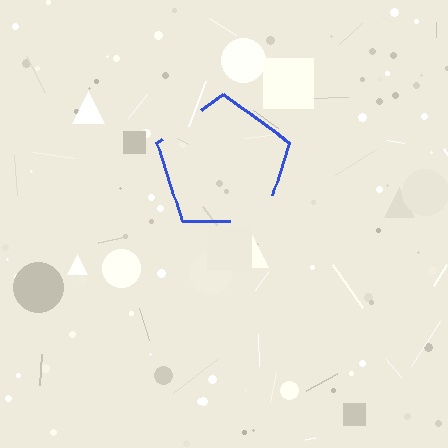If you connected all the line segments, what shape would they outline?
They would outline a pentagon.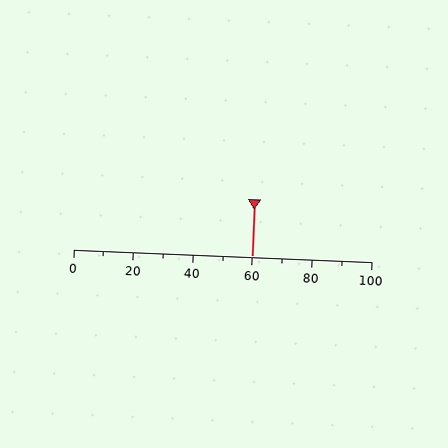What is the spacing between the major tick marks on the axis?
The major ticks are spaced 20 apart.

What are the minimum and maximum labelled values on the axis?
The axis runs from 0 to 100.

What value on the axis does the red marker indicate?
The marker indicates approximately 60.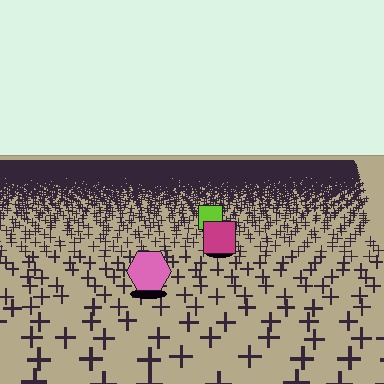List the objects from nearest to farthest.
From nearest to farthest: the pink hexagon, the magenta square, the lime square.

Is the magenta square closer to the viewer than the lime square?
Yes. The magenta square is closer — you can tell from the texture gradient: the ground texture is coarser near it.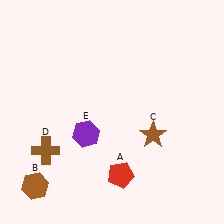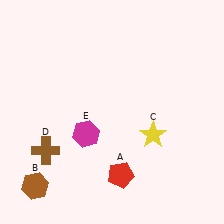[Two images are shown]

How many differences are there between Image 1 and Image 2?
There are 2 differences between the two images.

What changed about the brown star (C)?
In Image 1, C is brown. In Image 2, it changed to yellow.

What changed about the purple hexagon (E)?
In Image 1, E is purple. In Image 2, it changed to magenta.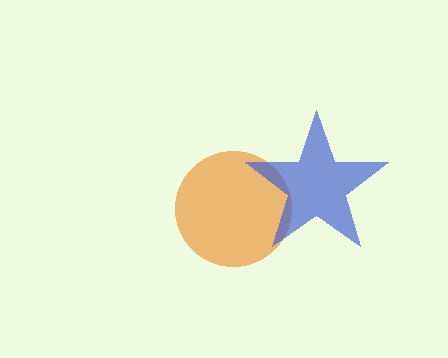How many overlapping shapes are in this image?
There are 2 overlapping shapes in the image.